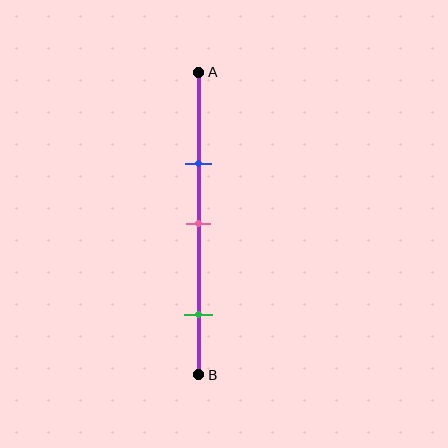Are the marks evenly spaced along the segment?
No, the marks are not evenly spaced.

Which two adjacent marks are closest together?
The blue and pink marks are the closest adjacent pair.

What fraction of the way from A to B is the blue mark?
The blue mark is approximately 30% (0.3) of the way from A to B.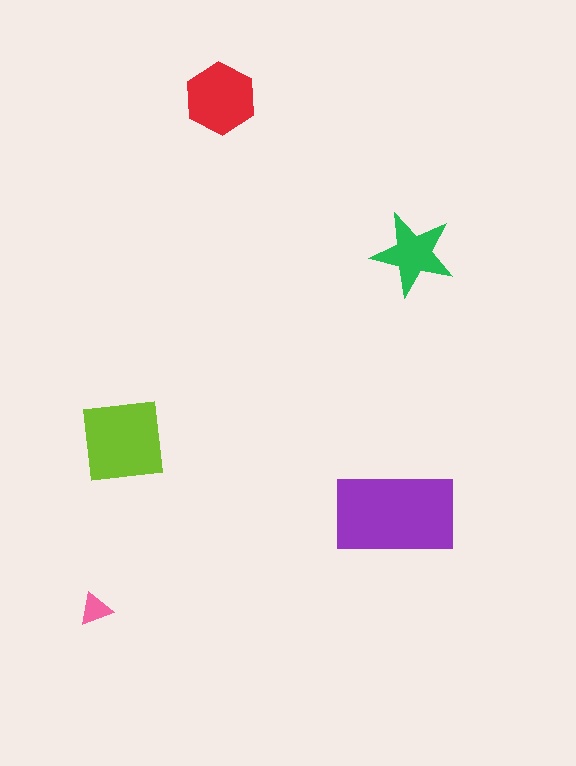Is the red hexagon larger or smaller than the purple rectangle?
Smaller.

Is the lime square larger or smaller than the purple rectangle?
Smaller.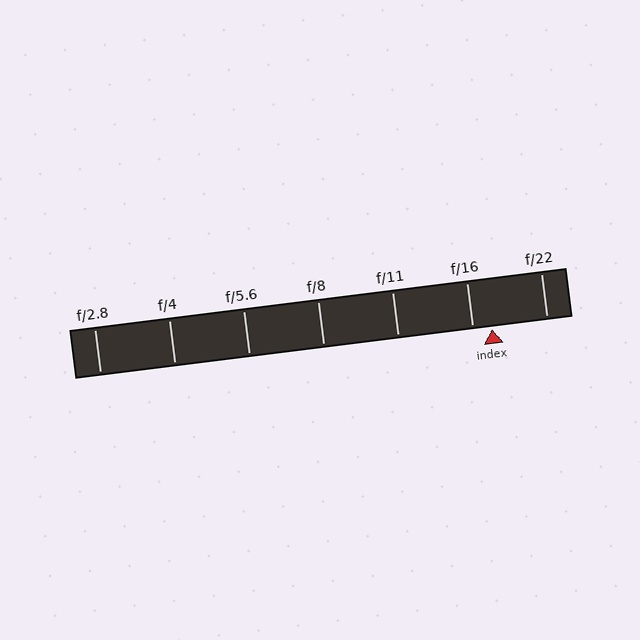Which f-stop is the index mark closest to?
The index mark is closest to f/16.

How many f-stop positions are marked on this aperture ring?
There are 7 f-stop positions marked.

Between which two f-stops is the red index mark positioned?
The index mark is between f/16 and f/22.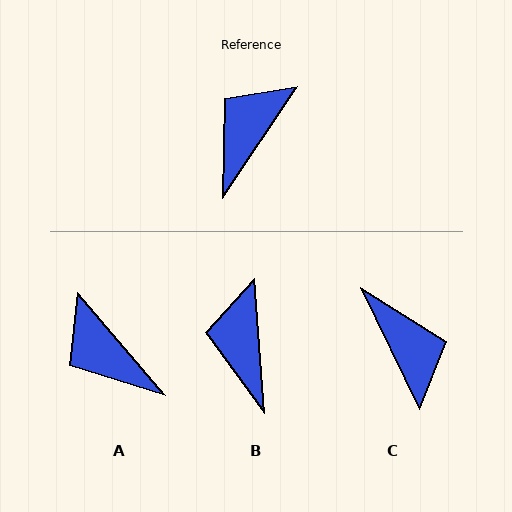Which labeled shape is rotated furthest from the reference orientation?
C, about 121 degrees away.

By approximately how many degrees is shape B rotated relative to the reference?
Approximately 38 degrees counter-clockwise.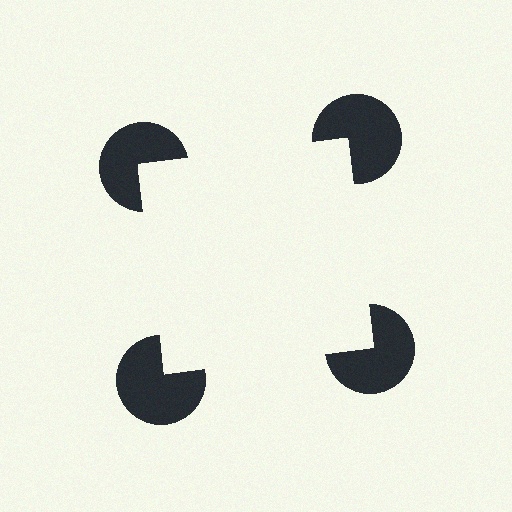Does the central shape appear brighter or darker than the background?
It typically appears slightly brighter than the background, even though no actual brightness change is drawn.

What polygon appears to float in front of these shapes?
An illusory square — its edges are inferred from the aligned wedge cuts in the pac-man discs, not physically drawn.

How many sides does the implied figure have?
4 sides.